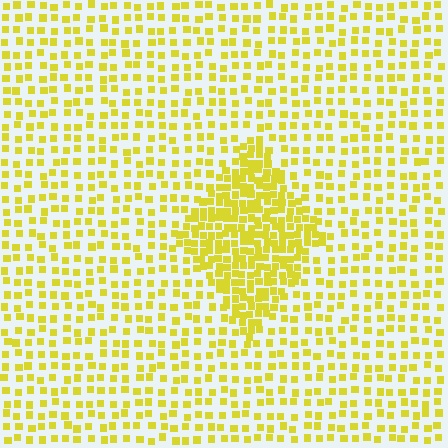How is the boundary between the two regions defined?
The boundary is defined by a change in element density (approximately 2.3x ratio). All elements are the same color, size, and shape.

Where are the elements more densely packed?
The elements are more densely packed inside the diamond boundary.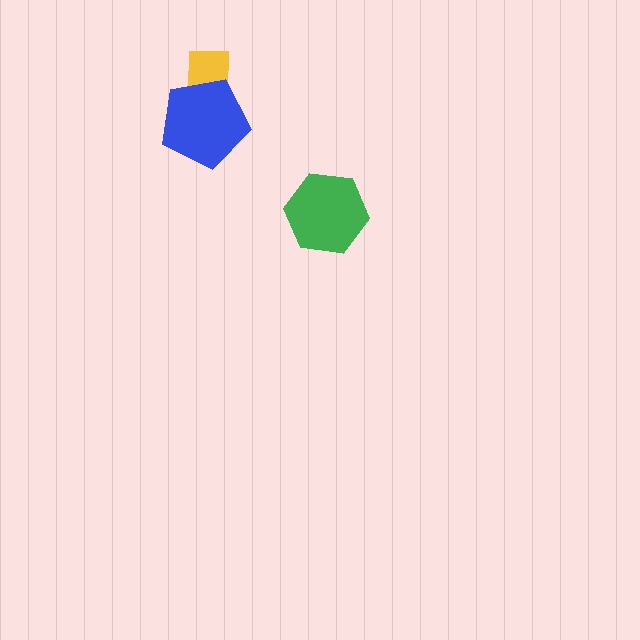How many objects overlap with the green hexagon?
0 objects overlap with the green hexagon.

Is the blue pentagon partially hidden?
No, no other shape covers it.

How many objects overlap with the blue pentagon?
1 object overlaps with the blue pentagon.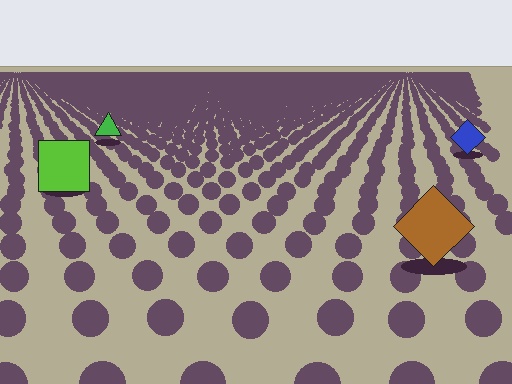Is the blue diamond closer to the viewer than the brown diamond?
No. The brown diamond is closer — you can tell from the texture gradient: the ground texture is coarser near it.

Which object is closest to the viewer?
The brown diamond is closest. The texture marks near it are larger and more spread out.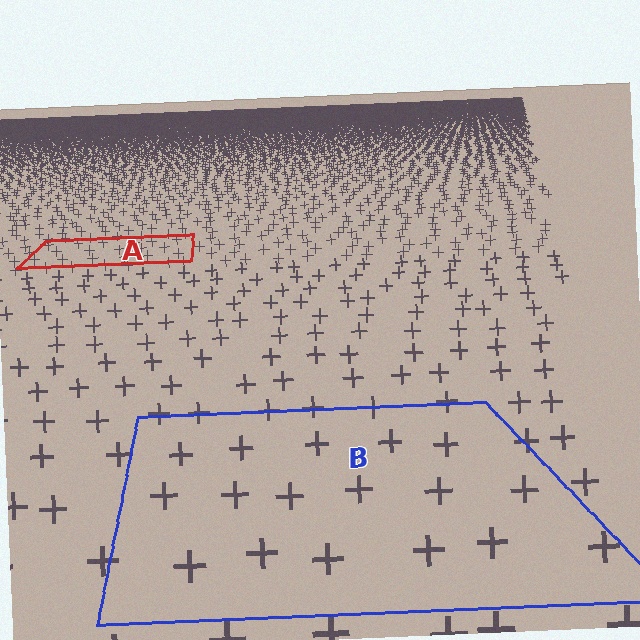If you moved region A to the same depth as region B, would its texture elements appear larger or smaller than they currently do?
They would appear larger. At a closer depth, the same texture elements are projected at a bigger on-screen size.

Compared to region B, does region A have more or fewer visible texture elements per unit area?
Region A has more texture elements per unit area — they are packed more densely because it is farther away.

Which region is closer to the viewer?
Region B is closer. The texture elements there are larger and more spread out.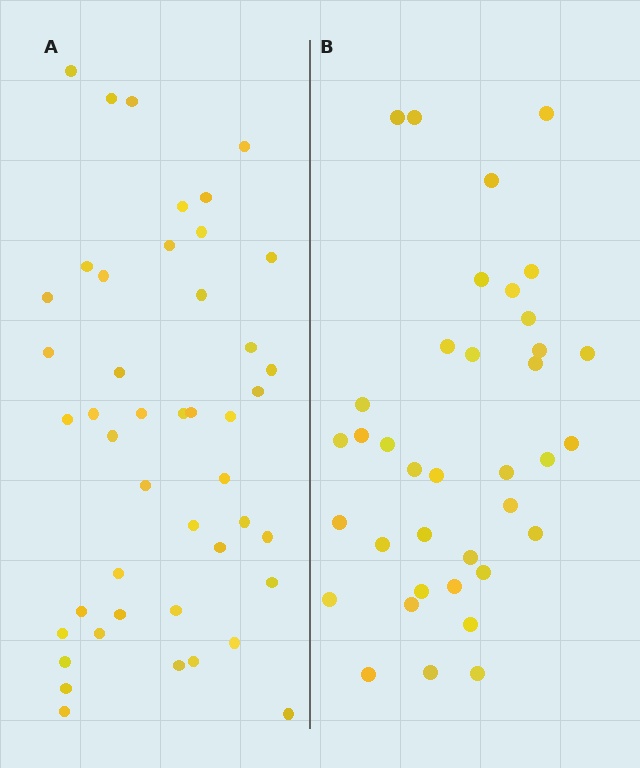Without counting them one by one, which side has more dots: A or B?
Region A (the left region) has more dots.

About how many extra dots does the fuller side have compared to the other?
Region A has roughly 8 or so more dots than region B.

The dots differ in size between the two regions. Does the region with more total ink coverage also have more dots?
No. Region B has more total ink coverage because its dots are larger, but region A actually contains more individual dots. Total area can be misleading — the number of items is what matters here.